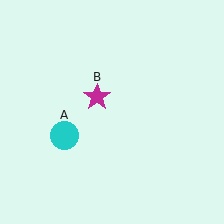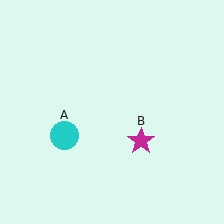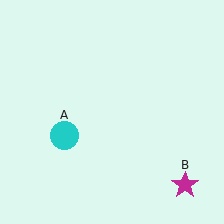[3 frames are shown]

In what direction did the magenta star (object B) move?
The magenta star (object B) moved down and to the right.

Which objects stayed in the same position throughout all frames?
Cyan circle (object A) remained stationary.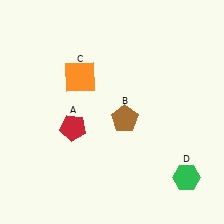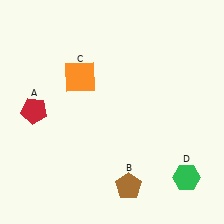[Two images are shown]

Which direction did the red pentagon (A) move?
The red pentagon (A) moved left.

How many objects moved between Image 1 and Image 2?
2 objects moved between the two images.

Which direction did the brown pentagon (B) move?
The brown pentagon (B) moved down.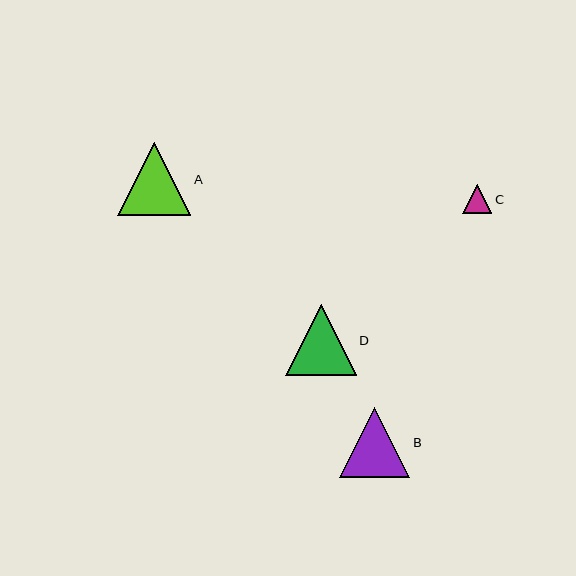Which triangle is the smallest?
Triangle C is the smallest with a size of approximately 29 pixels.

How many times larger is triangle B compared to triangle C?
Triangle B is approximately 2.4 times the size of triangle C.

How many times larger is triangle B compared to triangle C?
Triangle B is approximately 2.4 times the size of triangle C.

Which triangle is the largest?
Triangle A is the largest with a size of approximately 73 pixels.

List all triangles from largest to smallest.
From largest to smallest: A, D, B, C.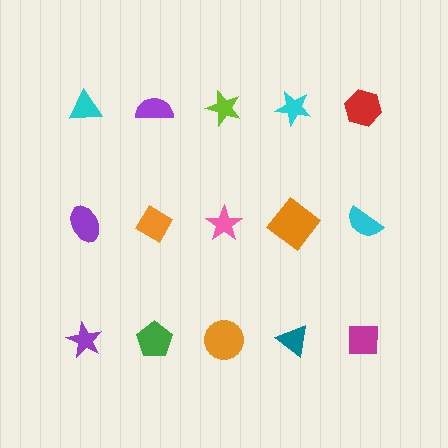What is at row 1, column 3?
A lime star.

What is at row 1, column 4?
A cyan star.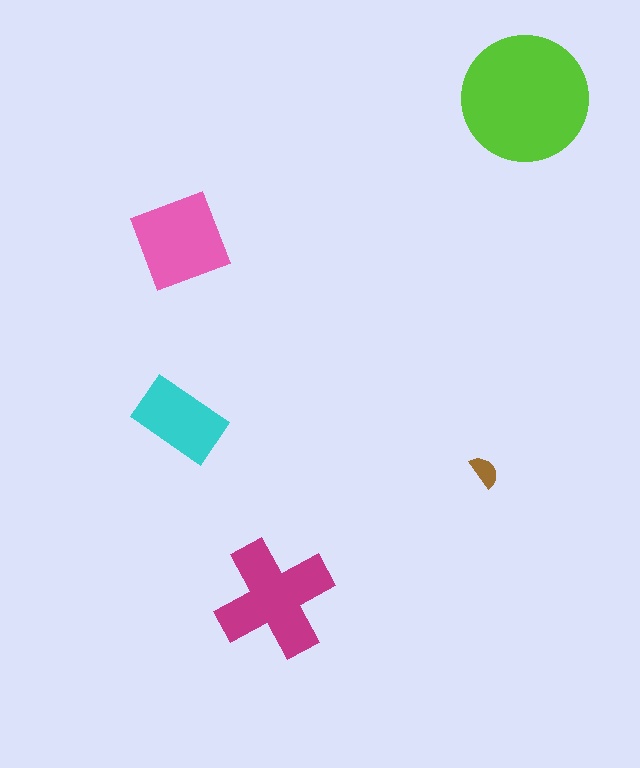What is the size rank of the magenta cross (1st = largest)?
2nd.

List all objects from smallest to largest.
The brown semicircle, the cyan rectangle, the pink square, the magenta cross, the lime circle.